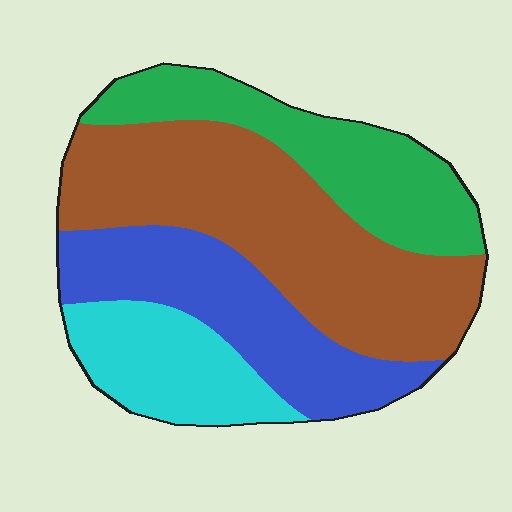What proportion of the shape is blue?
Blue covers about 25% of the shape.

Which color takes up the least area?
Cyan, at roughly 15%.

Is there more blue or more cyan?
Blue.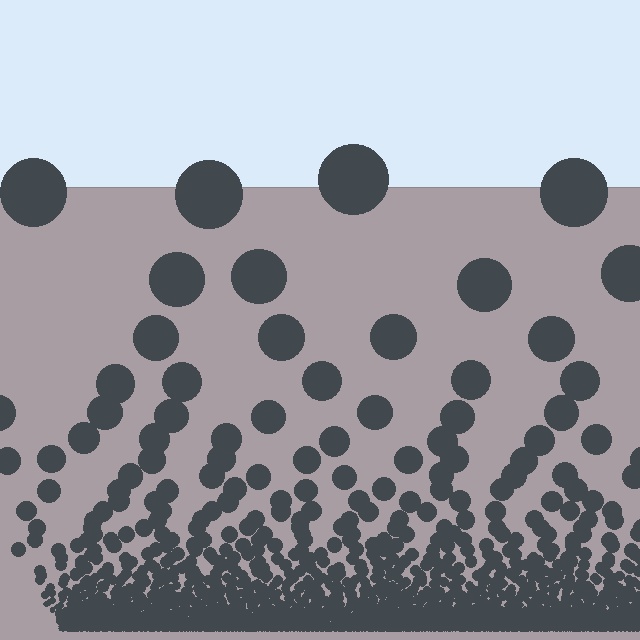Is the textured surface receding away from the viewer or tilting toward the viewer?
The surface appears to tilt toward the viewer. Texture elements get larger and sparser toward the top.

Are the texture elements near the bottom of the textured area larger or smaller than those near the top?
Smaller. The gradient is inverted — elements near the bottom are smaller and denser.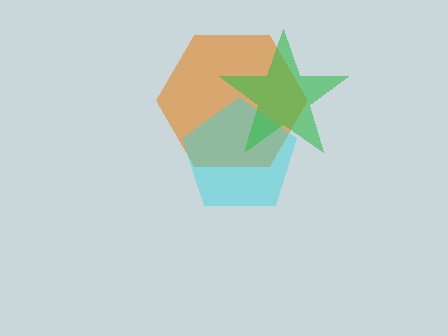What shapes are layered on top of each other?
The layered shapes are: an orange hexagon, a cyan pentagon, a green star.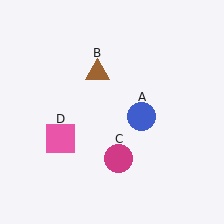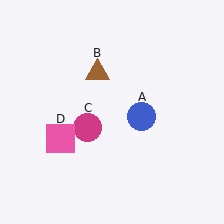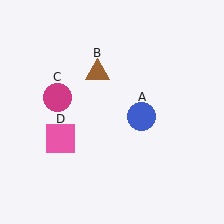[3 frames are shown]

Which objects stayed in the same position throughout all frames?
Blue circle (object A) and brown triangle (object B) and pink square (object D) remained stationary.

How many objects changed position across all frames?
1 object changed position: magenta circle (object C).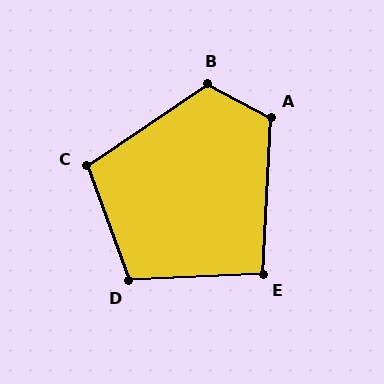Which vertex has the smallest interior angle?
E, at approximately 96 degrees.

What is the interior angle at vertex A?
Approximately 115 degrees (obtuse).